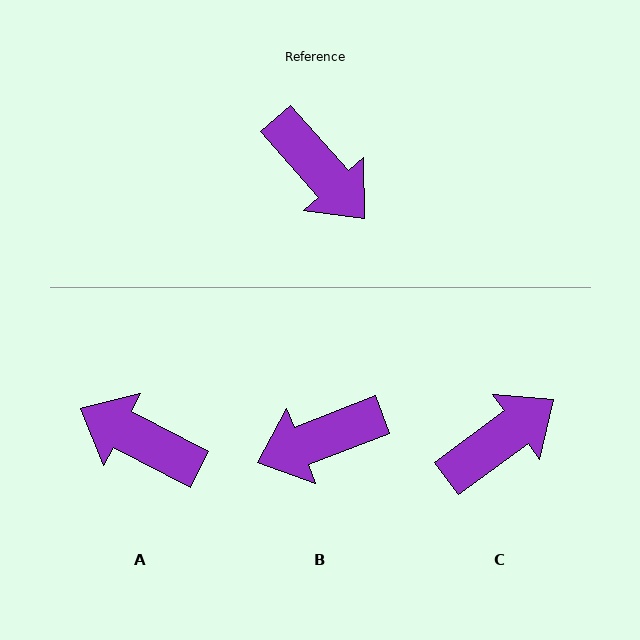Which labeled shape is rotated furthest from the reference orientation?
A, about 158 degrees away.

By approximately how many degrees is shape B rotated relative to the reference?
Approximately 110 degrees clockwise.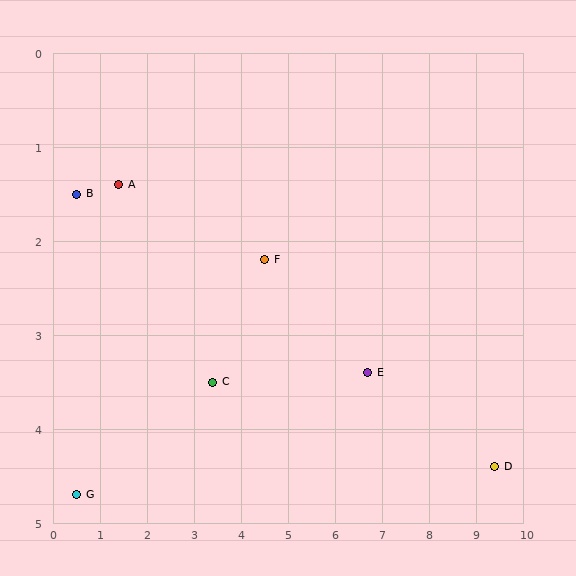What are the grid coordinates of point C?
Point C is at approximately (3.4, 3.5).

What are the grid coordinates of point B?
Point B is at approximately (0.5, 1.5).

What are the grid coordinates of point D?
Point D is at approximately (9.4, 4.4).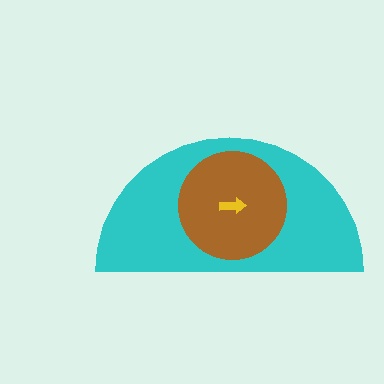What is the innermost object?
The yellow arrow.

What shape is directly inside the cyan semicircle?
The brown circle.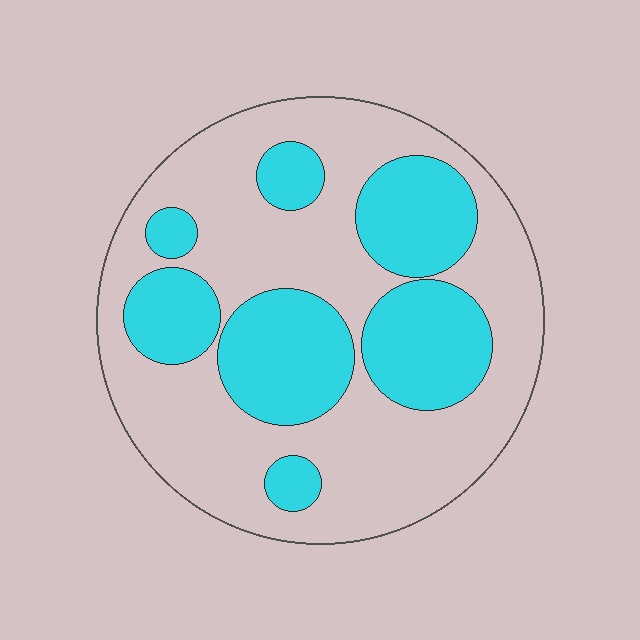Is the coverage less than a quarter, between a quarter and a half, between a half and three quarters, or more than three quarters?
Between a quarter and a half.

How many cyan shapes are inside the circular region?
7.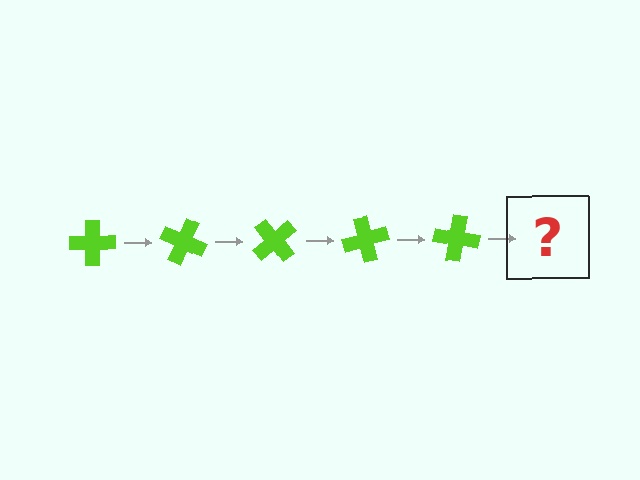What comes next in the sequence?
The next element should be a lime cross rotated 125 degrees.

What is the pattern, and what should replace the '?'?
The pattern is that the cross rotates 25 degrees each step. The '?' should be a lime cross rotated 125 degrees.